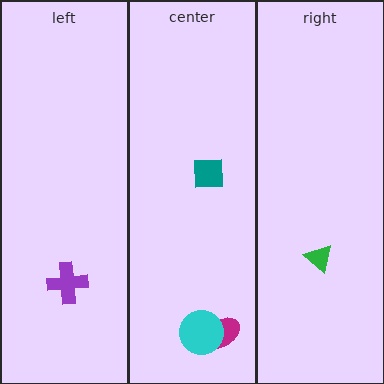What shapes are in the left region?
The purple cross.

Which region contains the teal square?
The center region.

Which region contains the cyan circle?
The center region.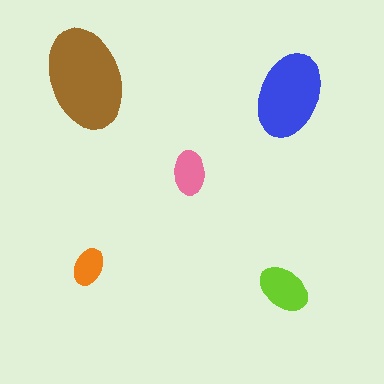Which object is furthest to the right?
The blue ellipse is rightmost.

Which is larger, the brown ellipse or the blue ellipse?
The brown one.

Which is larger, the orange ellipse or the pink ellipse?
The pink one.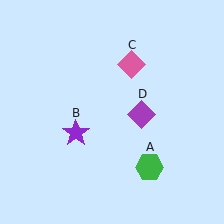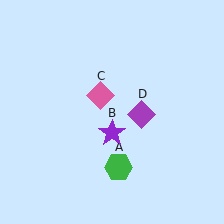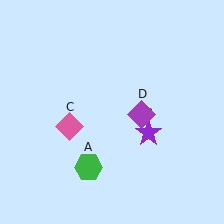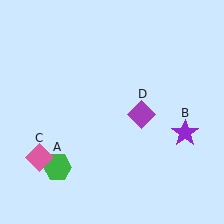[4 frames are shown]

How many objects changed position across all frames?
3 objects changed position: green hexagon (object A), purple star (object B), pink diamond (object C).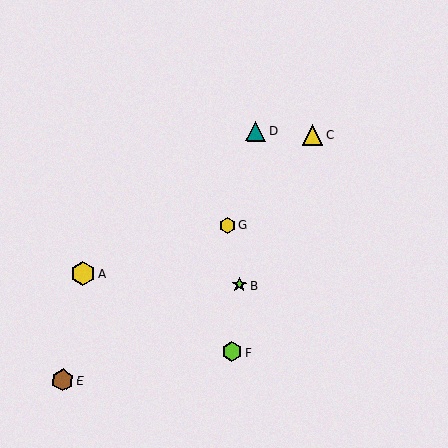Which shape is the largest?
The yellow hexagon (labeled A) is the largest.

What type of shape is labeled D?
Shape D is a teal triangle.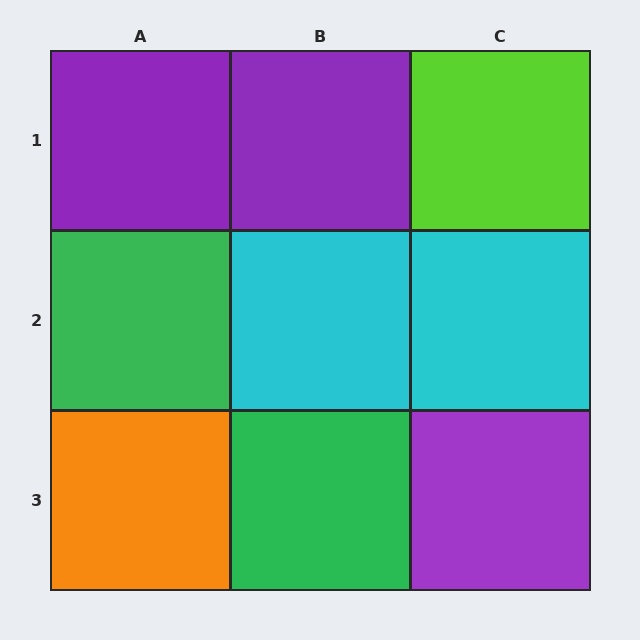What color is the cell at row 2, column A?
Green.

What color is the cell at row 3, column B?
Green.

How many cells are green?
2 cells are green.